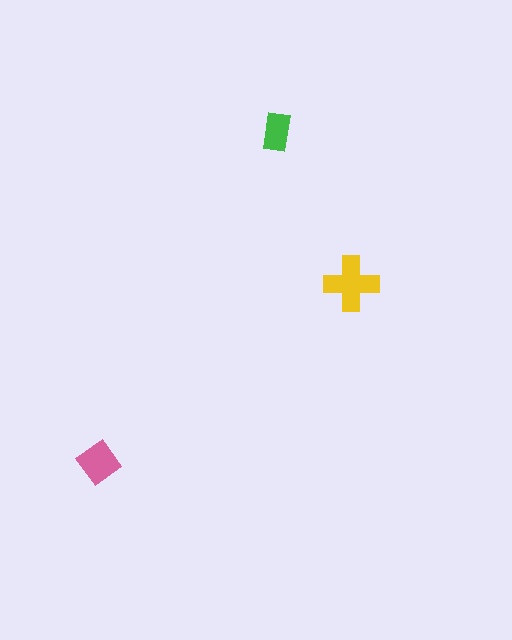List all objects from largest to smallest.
The yellow cross, the pink diamond, the green rectangle.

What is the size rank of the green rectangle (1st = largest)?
3rd.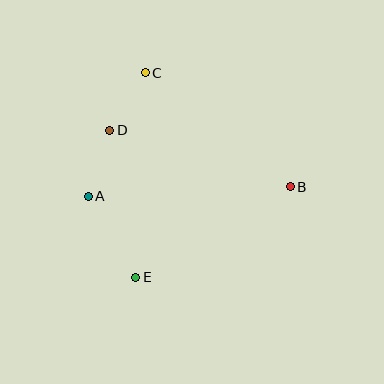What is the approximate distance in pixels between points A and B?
The distance between A and B is approximately 202 pixels.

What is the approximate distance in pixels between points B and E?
The distance between B and E is approximately 179 pixels.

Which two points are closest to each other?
Points C and D are closest to each other.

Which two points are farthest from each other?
Points C and E are farthest from each other.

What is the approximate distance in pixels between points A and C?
The distance between A and C is approximately 135 pixels.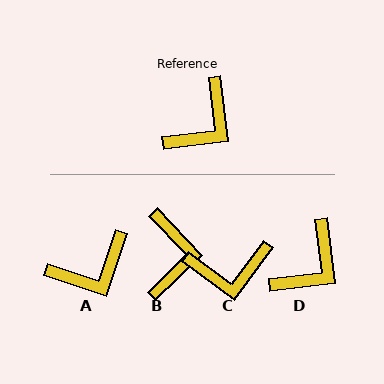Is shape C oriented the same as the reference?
No, it is off by about 44 degrees.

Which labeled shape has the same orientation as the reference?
D.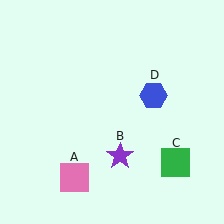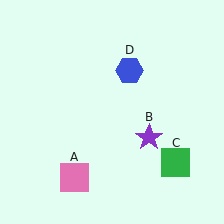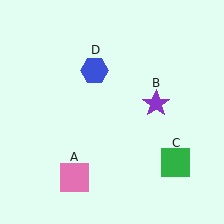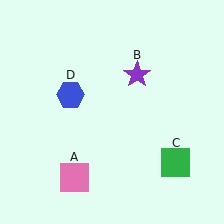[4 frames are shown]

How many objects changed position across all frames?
2 objects changed position: purple star (object B), blue hexagon (object D).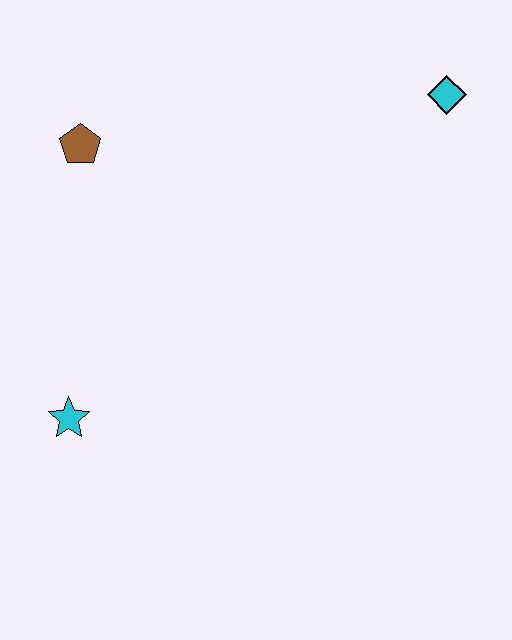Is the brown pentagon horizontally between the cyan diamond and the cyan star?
Yes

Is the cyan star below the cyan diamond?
Yes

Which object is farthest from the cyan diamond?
The cyan star is farthest from the cyan diamond.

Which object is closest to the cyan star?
The brown pentagon is closest to the cyan star.